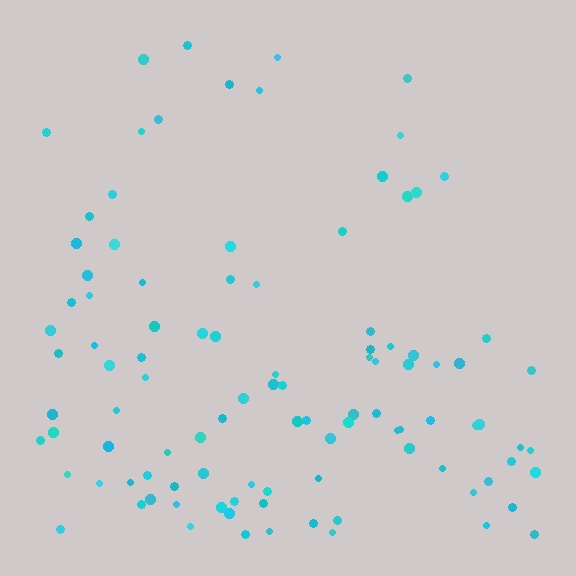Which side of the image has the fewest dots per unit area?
The top.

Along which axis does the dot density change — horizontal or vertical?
Vertical.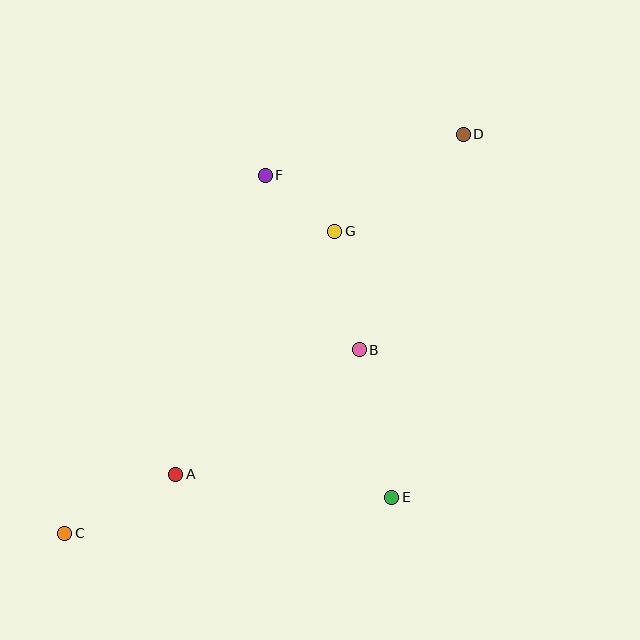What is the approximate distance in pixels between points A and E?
The distance between A and E is approximately 217 pixels.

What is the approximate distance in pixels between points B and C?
The distance between B and C is approximately 347 pixels.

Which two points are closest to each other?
Points F and G are closest to each other.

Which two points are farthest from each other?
Points C and D are farthest from each other.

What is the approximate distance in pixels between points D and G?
The distance between D and G is approximately 161 pixels.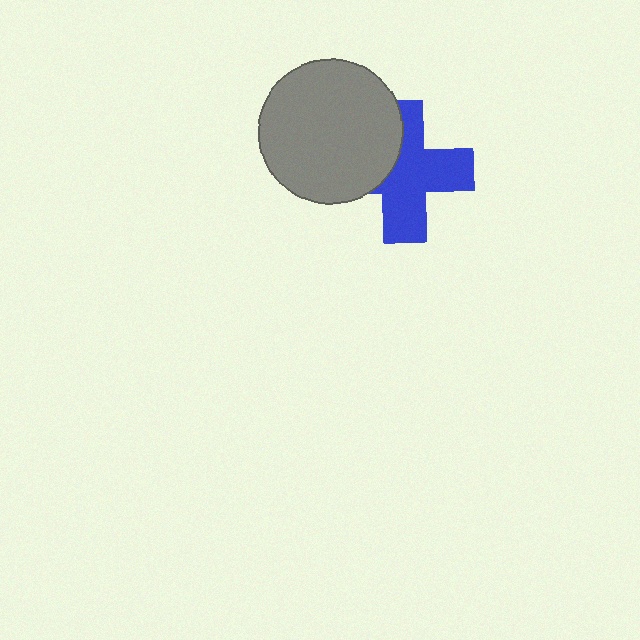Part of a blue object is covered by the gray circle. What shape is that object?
It is a cross.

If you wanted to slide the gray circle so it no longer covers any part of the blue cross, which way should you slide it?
Slide it left — that is the most direct way to separate the two shapes.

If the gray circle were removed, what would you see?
You would see the complete blue cross.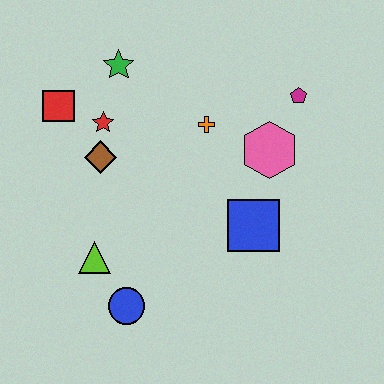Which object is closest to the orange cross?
The pink hexagon is closest to the orange cross.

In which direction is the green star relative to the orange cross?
The green star is to the left of the orange cross.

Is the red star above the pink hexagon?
Yes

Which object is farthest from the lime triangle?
The magenta pentagon is farthest from the lime triangle.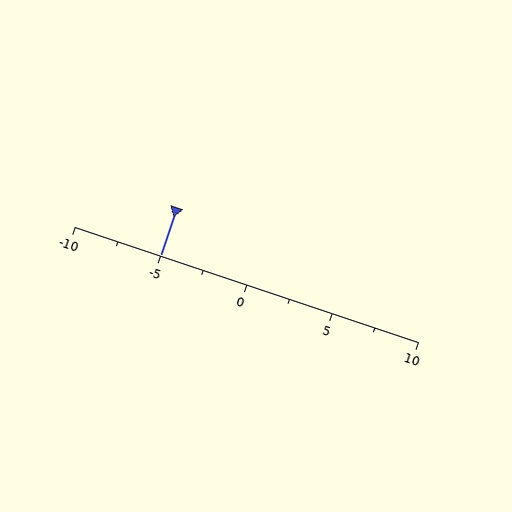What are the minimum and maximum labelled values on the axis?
The axis runs from -10 to 10.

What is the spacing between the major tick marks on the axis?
The major ticks are spaced 5 apart.